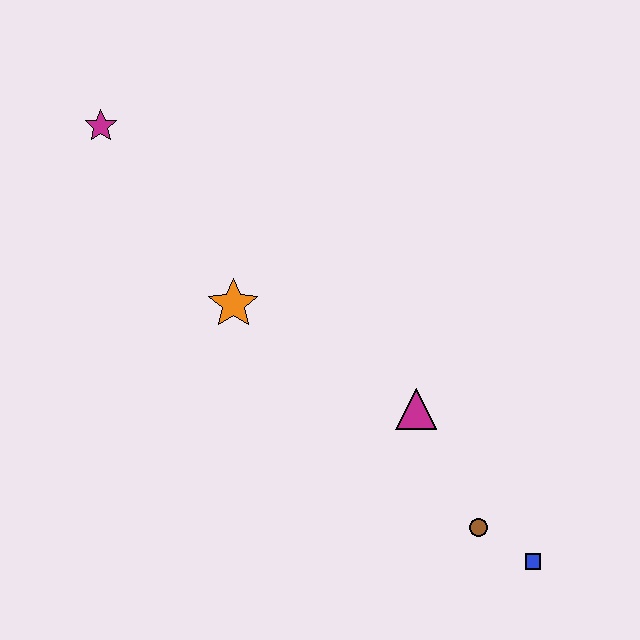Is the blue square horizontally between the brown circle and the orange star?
No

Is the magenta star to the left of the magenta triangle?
Yes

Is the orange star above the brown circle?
Yes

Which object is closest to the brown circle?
The blue square is closest to the brown circle.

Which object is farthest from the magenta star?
The blue square is farthest from the magenta star.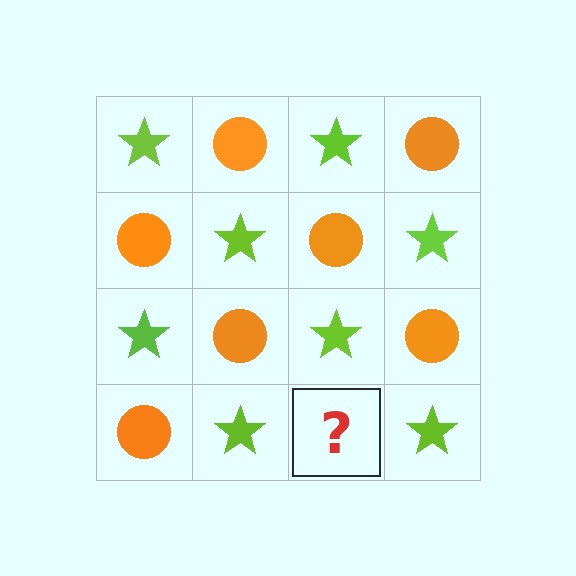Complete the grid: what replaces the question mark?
The question mark should be replaced with an orange circle.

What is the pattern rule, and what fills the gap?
The rule is that it alternates lime star and orange circle in a checkerboard pattern. The gap should be filled with an orange circle.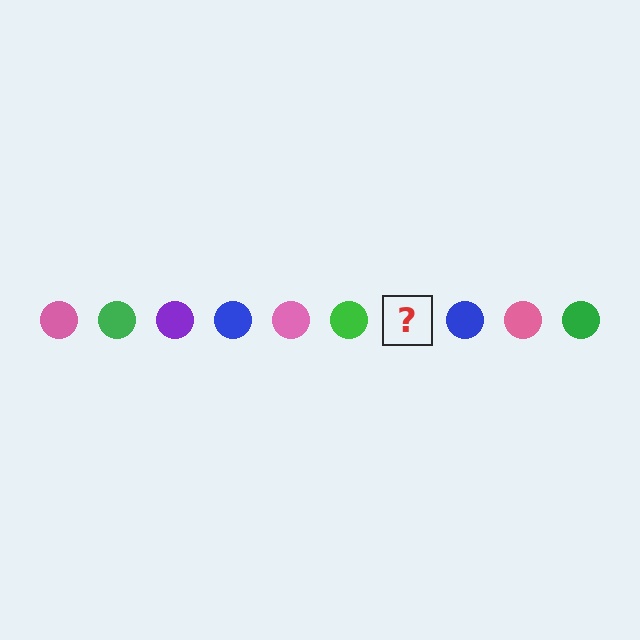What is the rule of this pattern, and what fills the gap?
The rule is that the pattern cycles through pink, green, purple, blue circles. The gap should be filled with a purple circle.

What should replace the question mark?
The question mark should be replaced with a purple circle.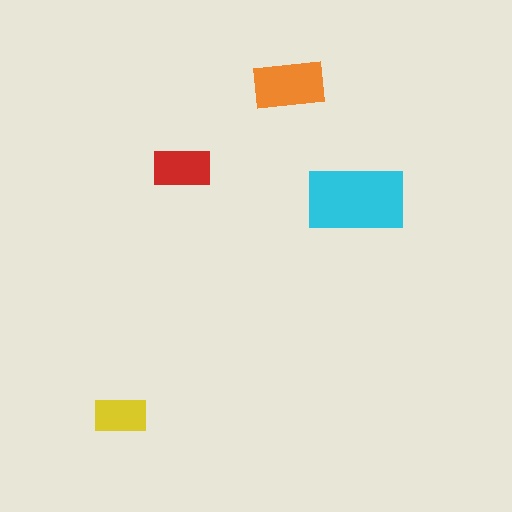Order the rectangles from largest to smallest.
the cyan one, the orange one, the red one, the yellow one.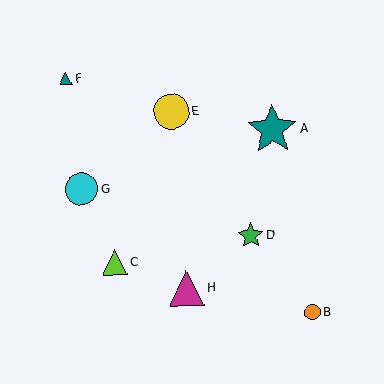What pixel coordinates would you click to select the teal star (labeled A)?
Click at (272, 129) to select the teal star A.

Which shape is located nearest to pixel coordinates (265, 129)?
The teal star (labeled A) at (272, 129) is nearest to that location.